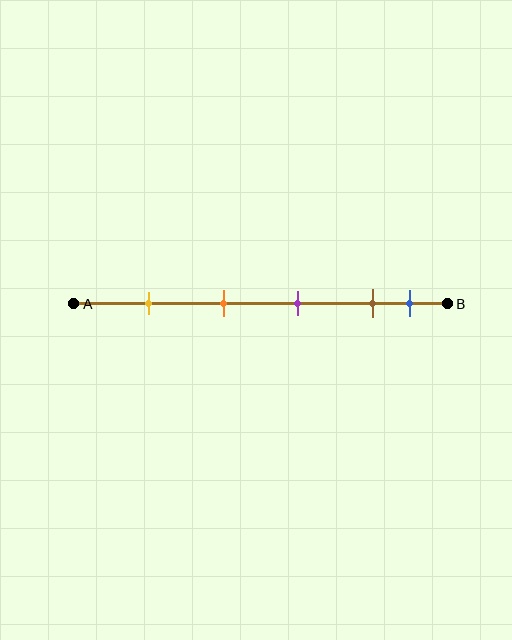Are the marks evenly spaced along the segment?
No, the marks are not evenly spaced.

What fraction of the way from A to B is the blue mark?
The blue mark is approximately 90% (0.9) of the way from A to B.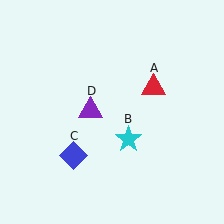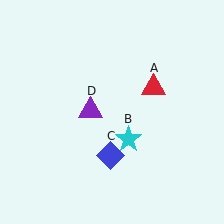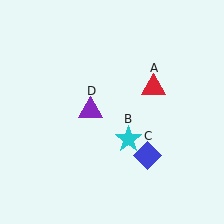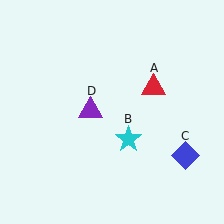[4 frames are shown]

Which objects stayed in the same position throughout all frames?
Red triangle (object A) and cyan star (object B) and purple triangle (object D) remained stationary.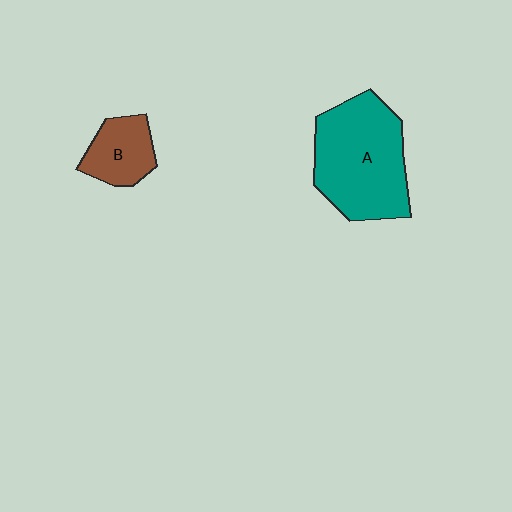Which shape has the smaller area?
Shape B (brown).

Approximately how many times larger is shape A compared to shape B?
Approximately 2.4 times.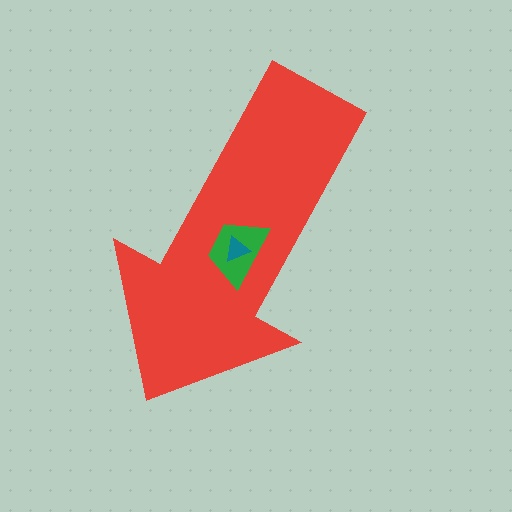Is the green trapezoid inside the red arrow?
Yes.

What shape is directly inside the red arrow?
The green trapezoid.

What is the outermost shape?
The red arrow.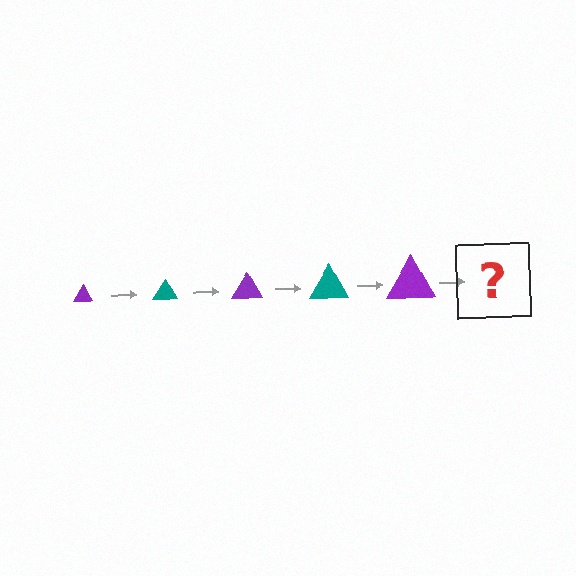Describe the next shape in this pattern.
It should be a teal triangle, larger than the previous one.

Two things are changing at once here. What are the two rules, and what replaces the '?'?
The two rules are that the triangle grows larger each step and the color cycles through purple and teal. The '?' should be a teal triangle, larger than the previous one.